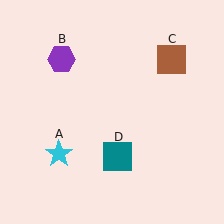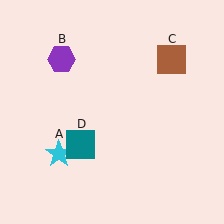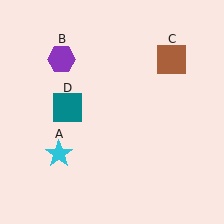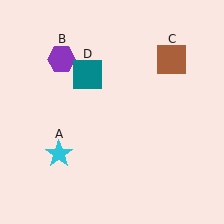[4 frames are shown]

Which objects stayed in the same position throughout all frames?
Cyan star (object A) and purple hexagon (object B) and brown square (object C) remained stationary.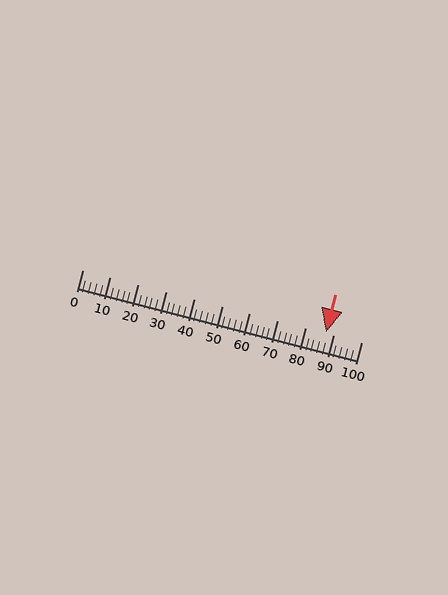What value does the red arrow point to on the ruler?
The red arrow points to approximately 87.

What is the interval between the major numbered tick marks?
The major tick marks are spaced 10 units apart.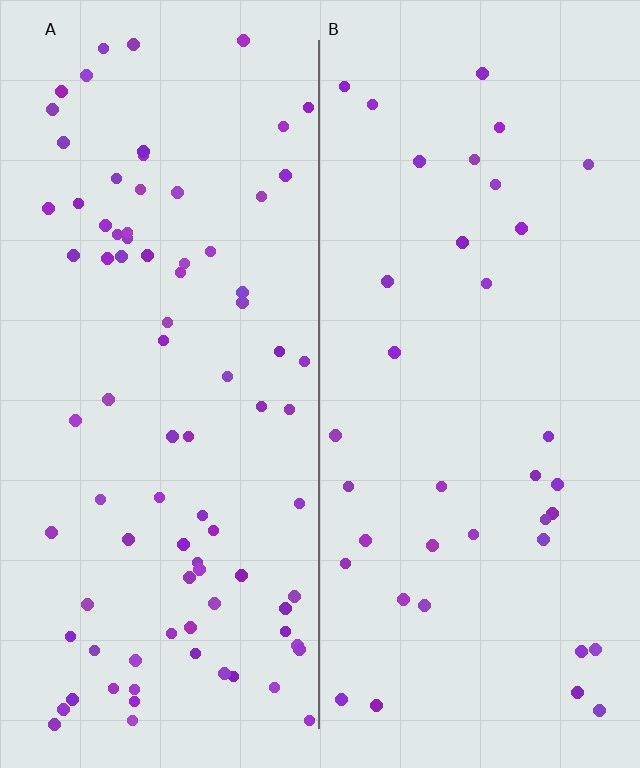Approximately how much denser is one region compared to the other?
Approximately 2.3× — region A over region B.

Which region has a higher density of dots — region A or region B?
A (the left).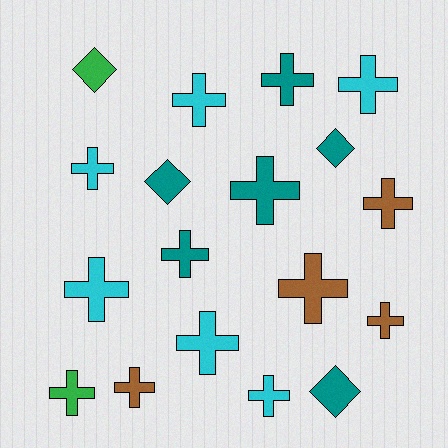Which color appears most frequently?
Teal, with 6 objects.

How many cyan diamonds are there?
There are no cyan diamonds.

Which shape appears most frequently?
Cross, with 14 objects.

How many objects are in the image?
There are 18 objects.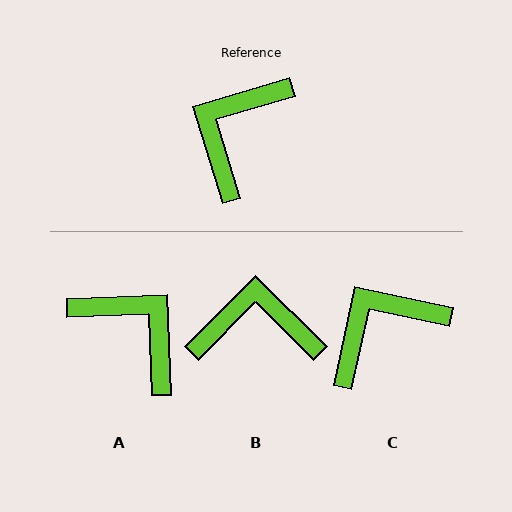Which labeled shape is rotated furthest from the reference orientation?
A, about 105 degrees away.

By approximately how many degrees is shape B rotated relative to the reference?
Approximately 62 degrees clockwise.